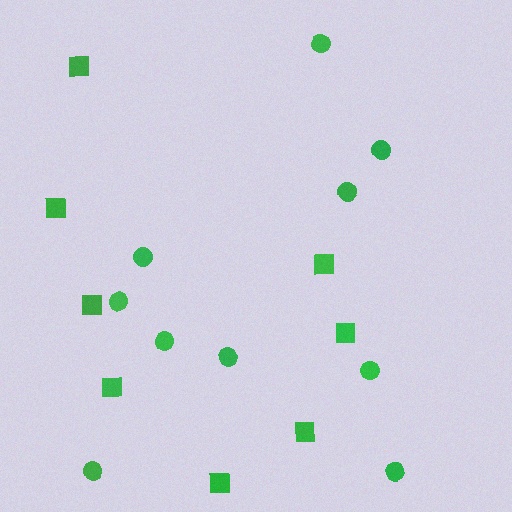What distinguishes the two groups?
There are 2 groups: one group of circles (10) and one group of squares (8).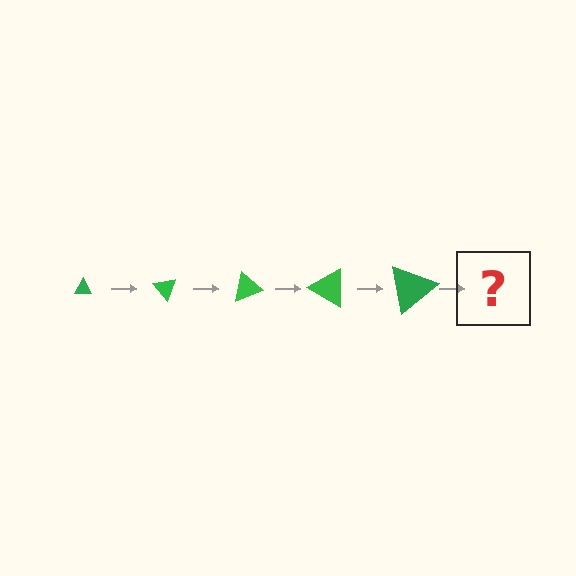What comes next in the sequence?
The next element should be a triangle, larger than the previous one and rotated 250 degrees from the start.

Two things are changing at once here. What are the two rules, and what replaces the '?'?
The two rules are that the triangle grows larger each step and it rotates 50 degrees each step. The '?' should be a triangle, larger than the previous one and rotated 250 degrees from the start.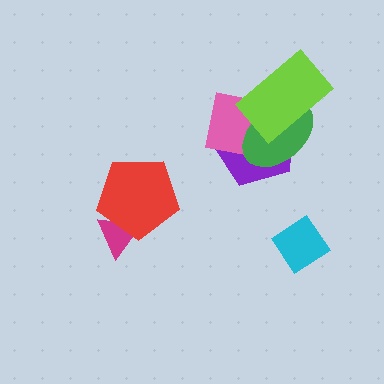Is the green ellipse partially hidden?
Yes, it is partially covered by another shape.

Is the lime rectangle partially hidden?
No, no other shape covers it.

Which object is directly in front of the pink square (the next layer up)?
The green ellipse is directly in front of the pink square.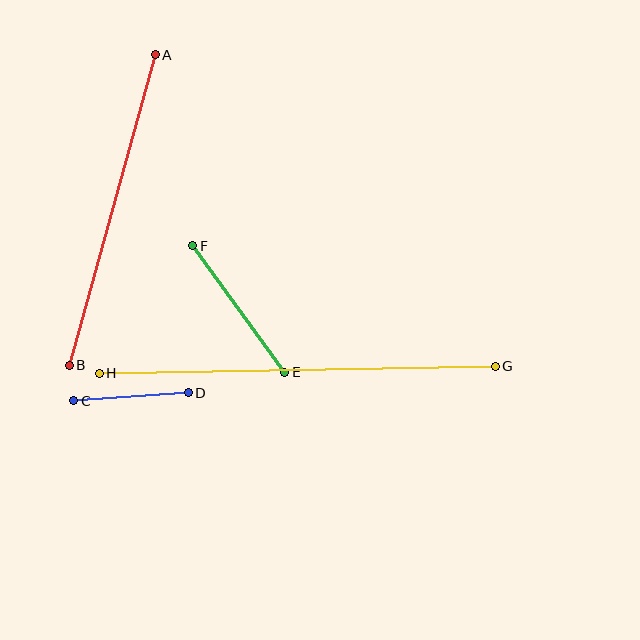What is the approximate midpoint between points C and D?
The midpoint is at approximately (131, 397) pixels.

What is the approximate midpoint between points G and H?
The midpoint is at approximately (297, 370) pixels.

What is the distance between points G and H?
The distance is approximately 396 pixels.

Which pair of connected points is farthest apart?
Points G and H are farthest apart.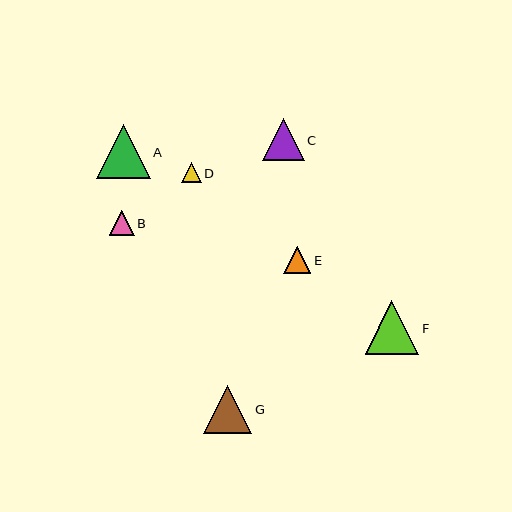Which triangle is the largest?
Triangle A is the largest with a size of approximately 54 pixels.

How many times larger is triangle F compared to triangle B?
Triangle F is approximately 2.1 times the size of triangle B.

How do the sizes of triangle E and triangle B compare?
Triangle E and triangle B are approximately the same size.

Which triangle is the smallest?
Triangle D is the smallest with a size of approximately 20 pixels.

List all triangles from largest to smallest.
From largest to smallest: A, F, G, C, E, B, D.